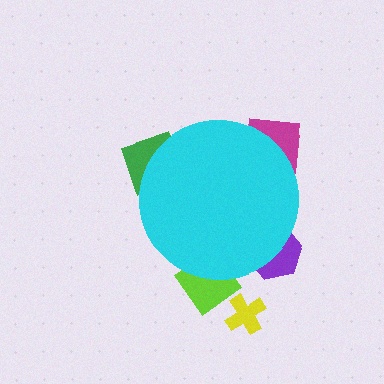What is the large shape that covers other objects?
A cyan circle.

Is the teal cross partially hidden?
Yes, the teal cross is partially hidden behind the cyan circle.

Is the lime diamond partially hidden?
Yes, the lime diamond is partially hidden behind the cyan circle.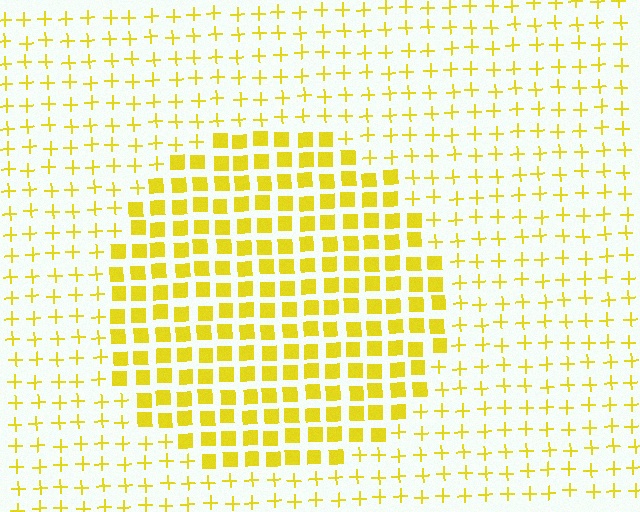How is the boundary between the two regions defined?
The boundary is defined by a change in element shape: squares inside vs. plus signs outside. All elements share the same color and spacing.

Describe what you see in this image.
The image is filled with small yellow elements arranged in a uniform grid. A circle-shaped region contains squares, while the surrounding area contains plus signs. The boundary is defined purely by the change in element shape.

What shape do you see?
I see a circle.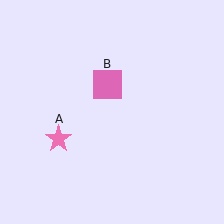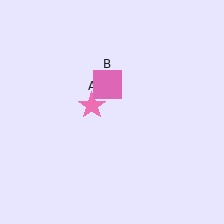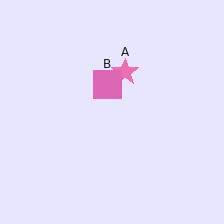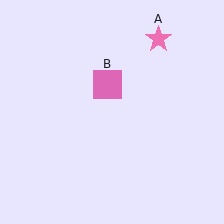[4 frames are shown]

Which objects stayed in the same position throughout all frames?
Pink square (object B) remained stationary.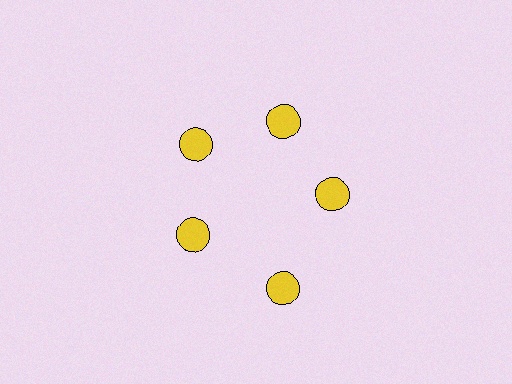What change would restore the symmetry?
The symmetry would be restored by moving it inward, back onto the ring so that all 5 circles sit at equal angles and equal distance from the center.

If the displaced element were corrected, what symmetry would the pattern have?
It would have 5-fold rotational symmetry — the pattern would map onto itself every 72 degrees.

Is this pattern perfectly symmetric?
No. The 5 yellow circles are arranged in a ring, but one element near the 5 o'clock position is pushed outward from the center, breaking the 5-fold rotational symmetry.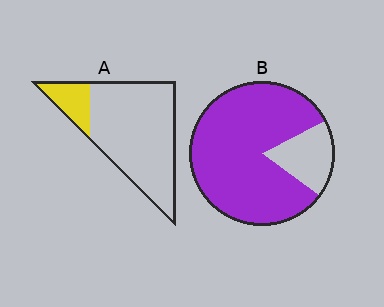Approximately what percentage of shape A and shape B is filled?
A is approximately 15% and B is approximately 80%.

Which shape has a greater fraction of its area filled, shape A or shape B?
Shape B.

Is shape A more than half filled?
No.